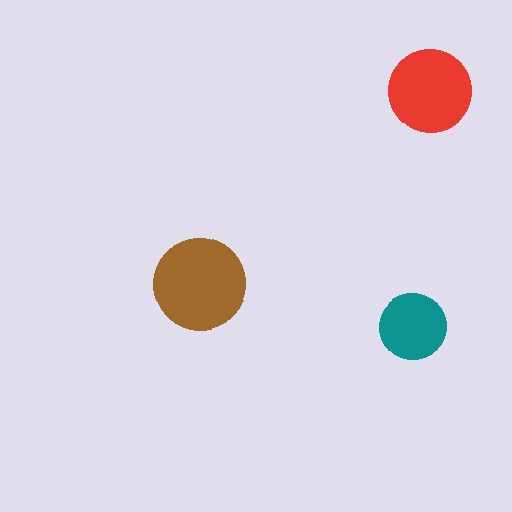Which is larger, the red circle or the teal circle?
The red one.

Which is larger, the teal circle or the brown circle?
The brown one.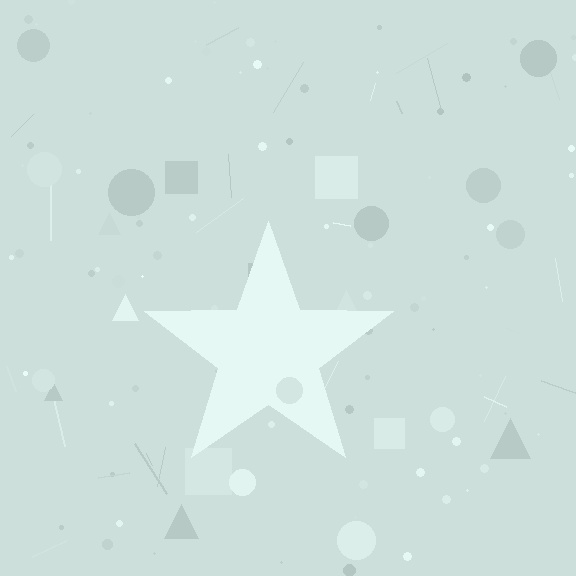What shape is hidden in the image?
A star is hidden in the image.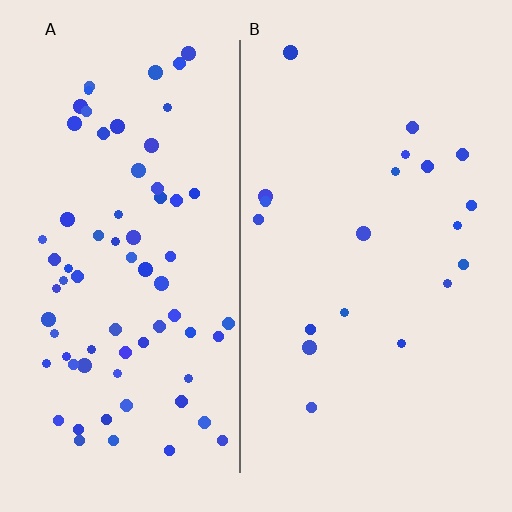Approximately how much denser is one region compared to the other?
Approximately 3.7× — region A over region B.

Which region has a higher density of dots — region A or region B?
A (the left).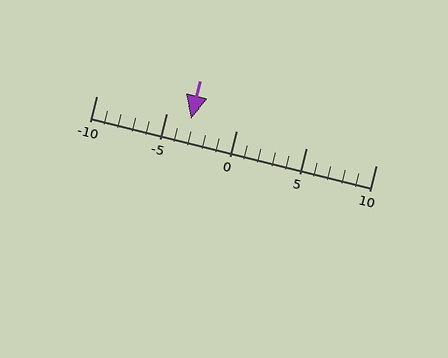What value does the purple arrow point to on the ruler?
The purple arrow points to approximately -3.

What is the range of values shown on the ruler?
The ruler shows values from -10 to 10.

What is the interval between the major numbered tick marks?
The major tick marks are spaced 5 units apart.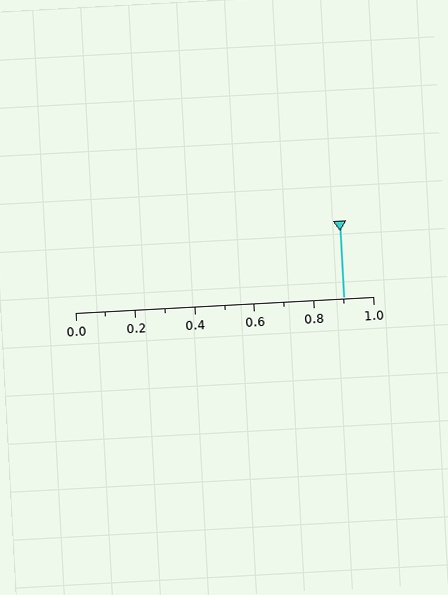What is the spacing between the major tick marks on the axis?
The major ticks are spaced 0.2 apart.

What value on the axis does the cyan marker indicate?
The marker indicates approximately 0.9.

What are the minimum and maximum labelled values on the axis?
The axis runs from 0.0 to 1.0.